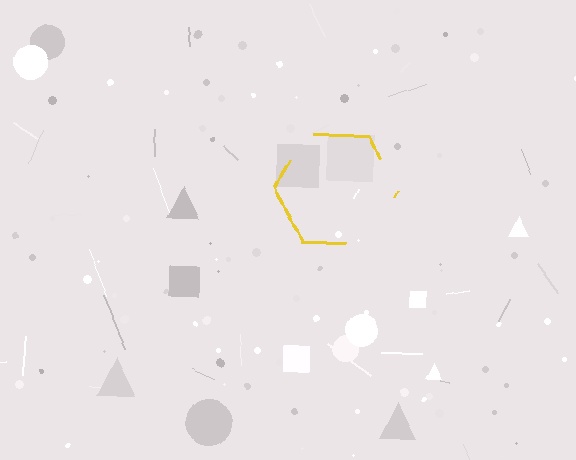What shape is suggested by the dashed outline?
The dashed outline suggests a hexagon.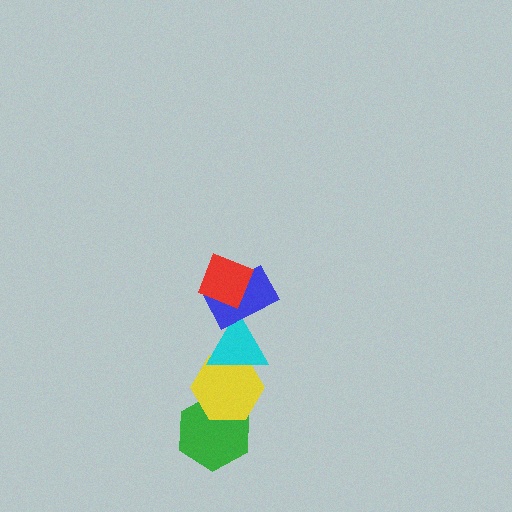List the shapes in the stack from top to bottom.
From top to bottom: the red diamond, the blue rectangle, the cyan triangle, the yellow hexagon, the green hexagon.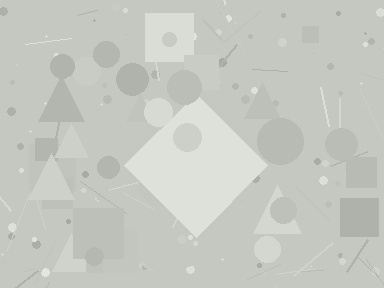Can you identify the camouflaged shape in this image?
The camouflaged shape is a diamond.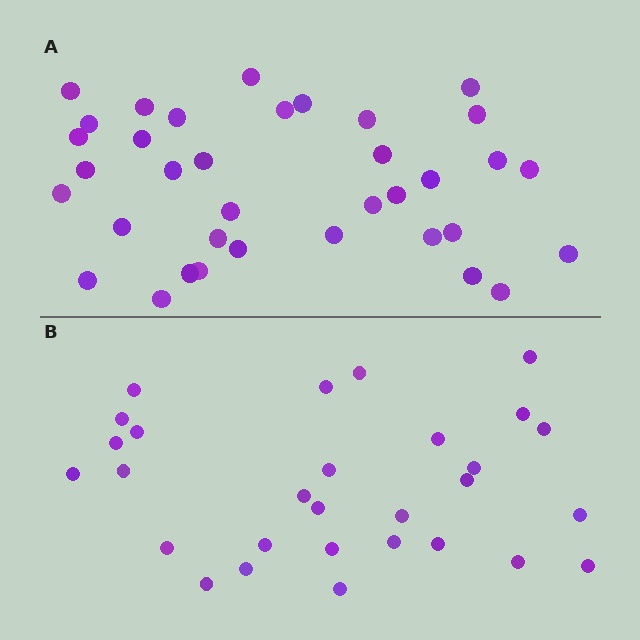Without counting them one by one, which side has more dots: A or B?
Region A (the top region) has more dots.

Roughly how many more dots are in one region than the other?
Region A has roughly 8 or so more dots than region B.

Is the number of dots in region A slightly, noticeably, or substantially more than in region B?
Region A has only slightly more — the two regions are fairly close. The ratio is roughly 1.2 to 1.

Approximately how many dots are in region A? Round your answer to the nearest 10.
About 40 dots. (The exact count is 36, which rounds to 40.)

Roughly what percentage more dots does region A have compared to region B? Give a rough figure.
About 25% more.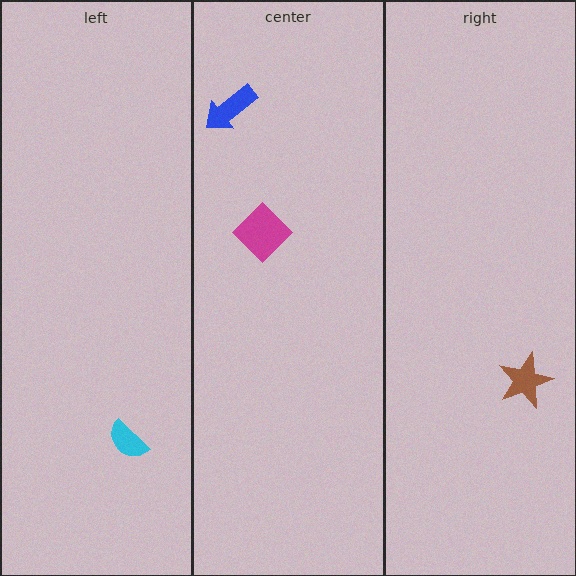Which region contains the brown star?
The right region.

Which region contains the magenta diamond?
The center region.